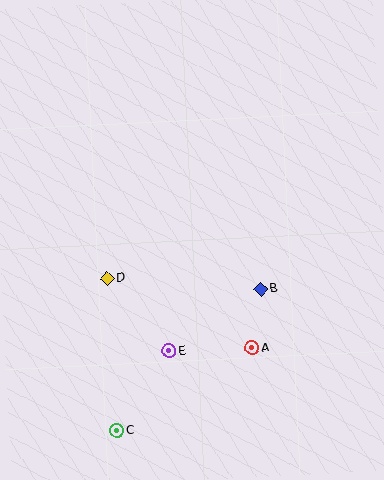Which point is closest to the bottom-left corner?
Point C is closest to the bottom-left corner.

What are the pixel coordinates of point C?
Point C is at (117, 430).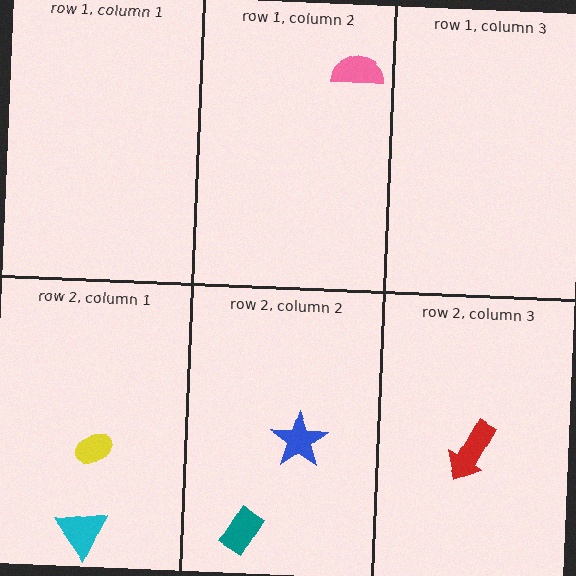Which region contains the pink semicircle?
The row 1, column 2 region.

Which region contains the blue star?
The row 2, column 2 region.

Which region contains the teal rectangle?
The row 2, column 2 region.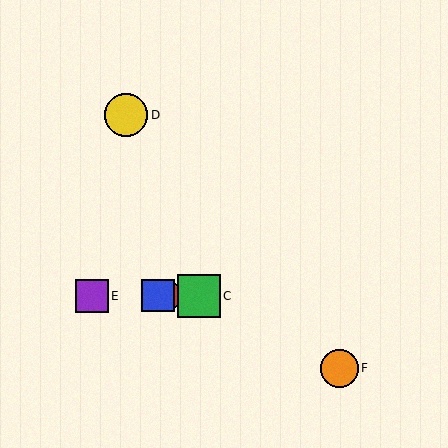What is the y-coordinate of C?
Object C is at y≈296.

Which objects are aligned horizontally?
Objects A, B, C, E are aligned horizontally.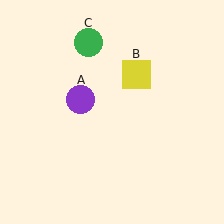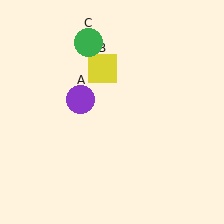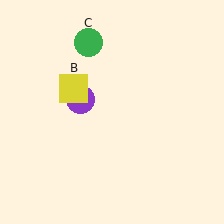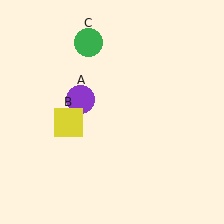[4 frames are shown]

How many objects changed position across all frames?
1 object changed position: yellow square (object B).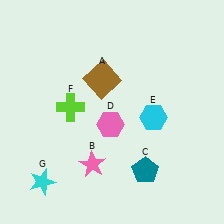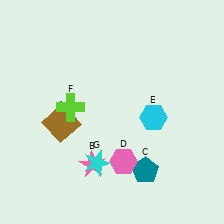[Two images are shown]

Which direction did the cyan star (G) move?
The cyan star (G) moved right.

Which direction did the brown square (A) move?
The brown square (A) moved down.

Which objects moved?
The objects that moved are: the brown square (A), the pink hexagon (D), the cyan star (G).